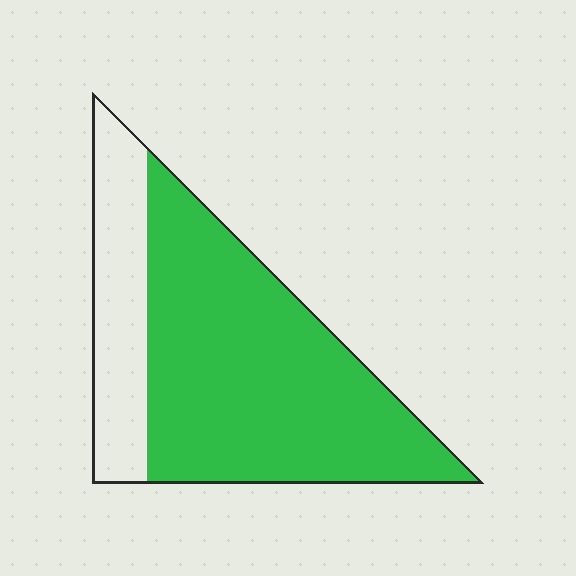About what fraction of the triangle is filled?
About three quarters (3/4).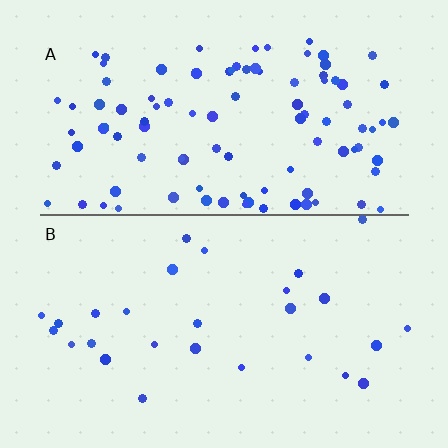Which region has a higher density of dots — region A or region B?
A (the top).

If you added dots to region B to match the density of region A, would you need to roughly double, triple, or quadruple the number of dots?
Approximately quadruple.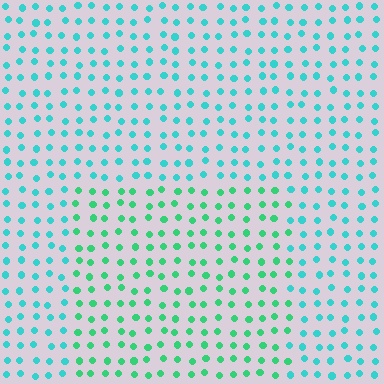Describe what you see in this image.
The image is filled with small cyan elements in a uniform arrangement. A rectangle-shaped region is visible where the elements are tinted to a slightly different hue, forming a subtle color boundary.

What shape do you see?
I see a rectangle.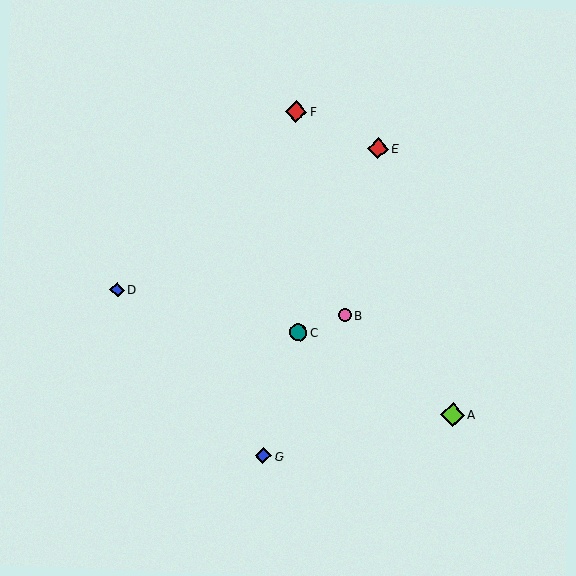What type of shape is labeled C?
Shape C is a teal circle.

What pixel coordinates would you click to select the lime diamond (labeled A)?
Click at (453, 415) to select the lime diamond A.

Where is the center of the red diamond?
The center of the red diamond is at (378, 148).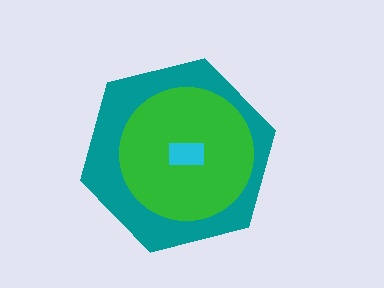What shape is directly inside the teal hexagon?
The green circle.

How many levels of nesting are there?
3.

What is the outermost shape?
The teal hexagon.